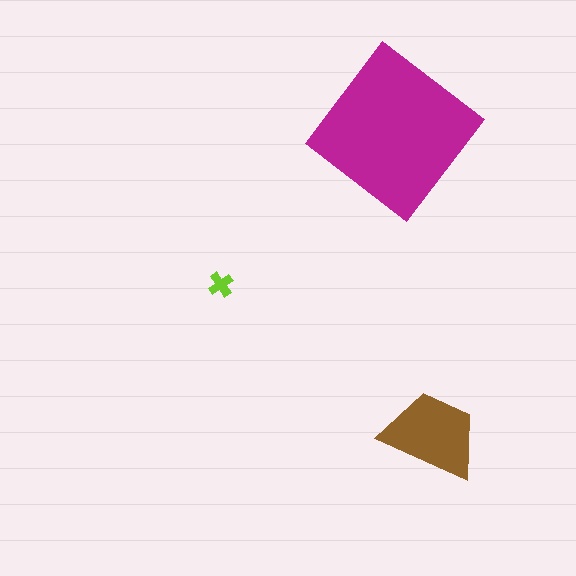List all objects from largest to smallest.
The magenta diamond, the brown trapezoid, the lime cross.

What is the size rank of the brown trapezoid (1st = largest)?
2nd.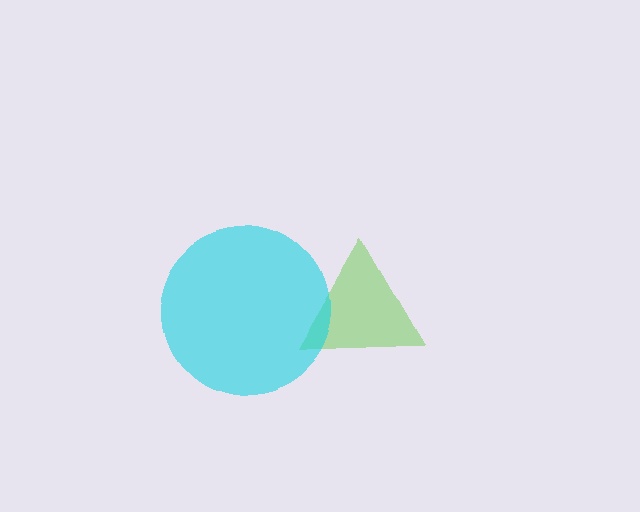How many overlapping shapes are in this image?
There are 2 overlapping shapes in the image.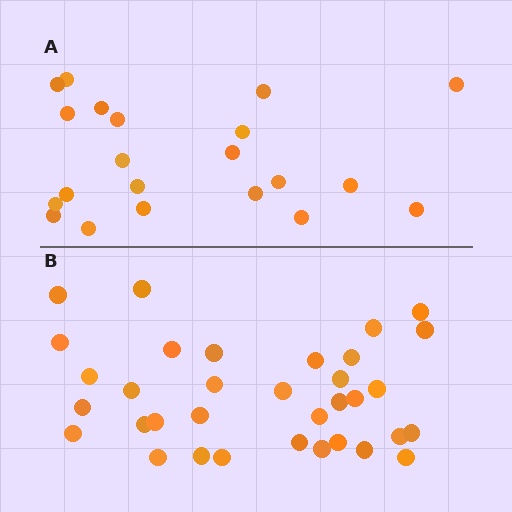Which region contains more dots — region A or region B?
Region B (the bottom region) has more dots.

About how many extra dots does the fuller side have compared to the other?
Region B has approximately 15 more dots than region A.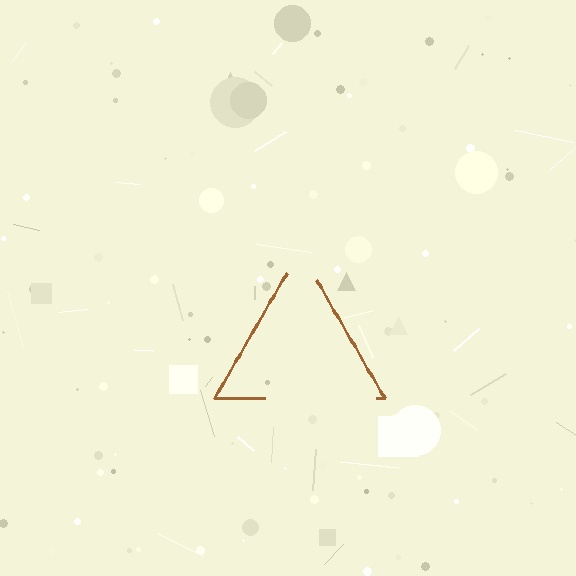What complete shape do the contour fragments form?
The contour fragments form a triangle.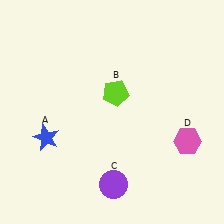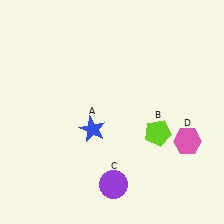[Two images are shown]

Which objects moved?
The objects that moved are: the blue star (A), the lime pentagon (B).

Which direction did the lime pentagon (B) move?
The lime pentagon (B) moved right.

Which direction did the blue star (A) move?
The blue star (A) moved right.